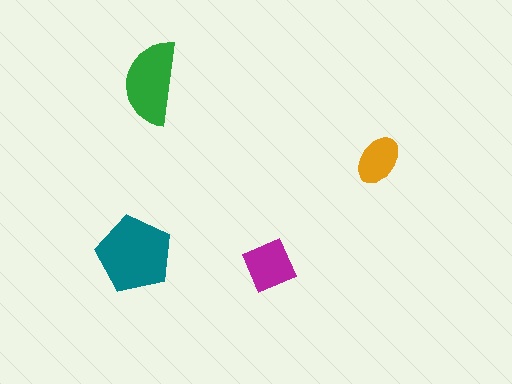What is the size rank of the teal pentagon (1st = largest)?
1st.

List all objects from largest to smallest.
The teal pentagon, the green semicircle, the magenta diamond, the orange ellipse.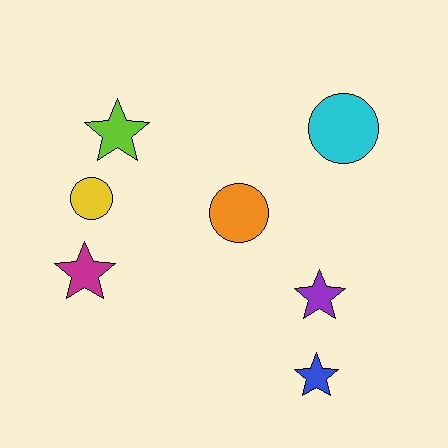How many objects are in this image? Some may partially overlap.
There are 7 objects.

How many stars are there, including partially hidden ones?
There are 4 stars.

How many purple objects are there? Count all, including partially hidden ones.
There is 1 purple object.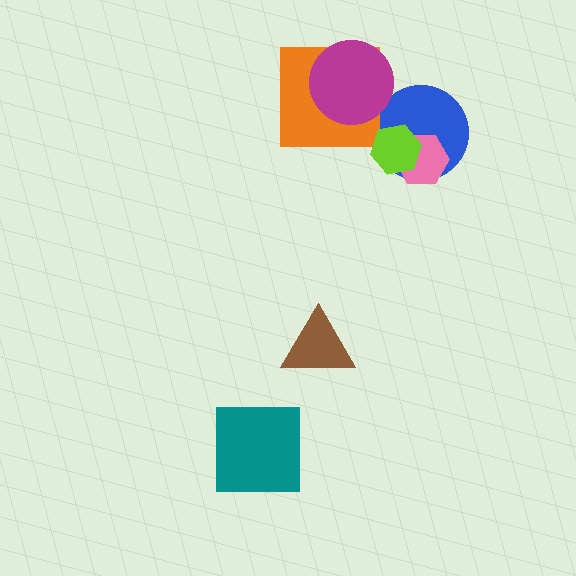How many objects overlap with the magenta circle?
1 object overlaps with the magenta circle.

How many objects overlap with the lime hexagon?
2 objects overlap with the lime hexagon.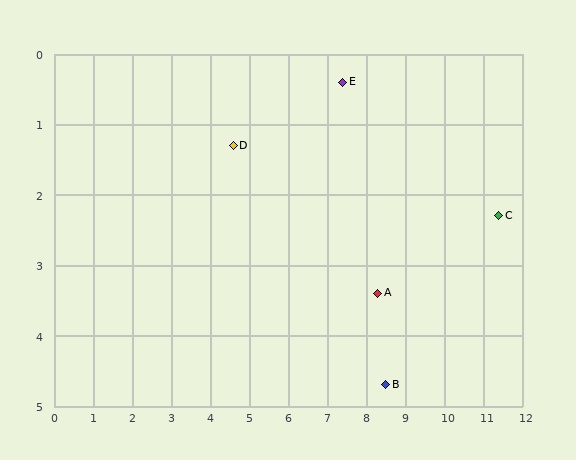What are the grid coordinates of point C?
Point C is at approximately (11.4, 2.3).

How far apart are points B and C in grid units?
Points B and C are about 3.8 grid units apart.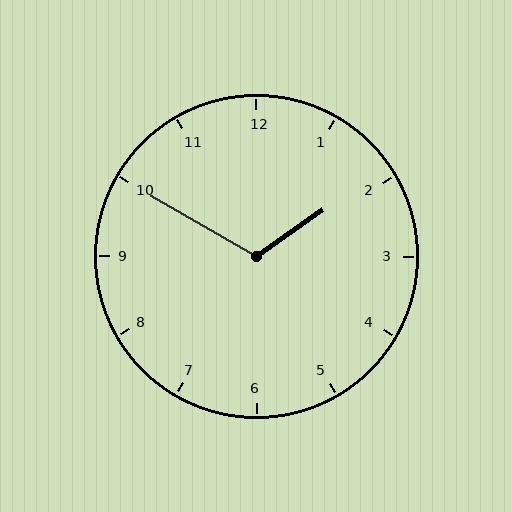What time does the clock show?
1:50.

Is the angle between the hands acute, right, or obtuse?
It is obtuse.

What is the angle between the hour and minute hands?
Approximately 115 degrees.